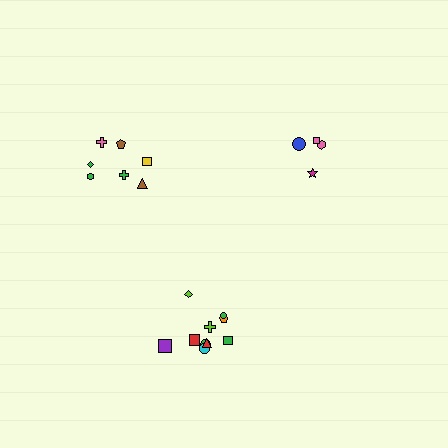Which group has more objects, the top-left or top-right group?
The top-left group.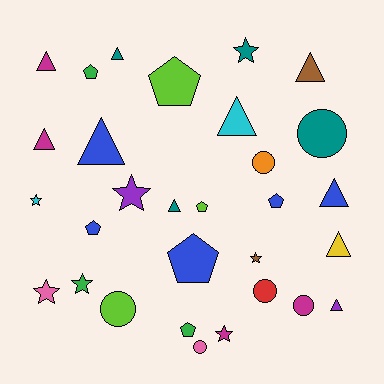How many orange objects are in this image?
There is 1 orange object.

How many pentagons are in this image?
There are 7 pentagons.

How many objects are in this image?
There are 30 objects.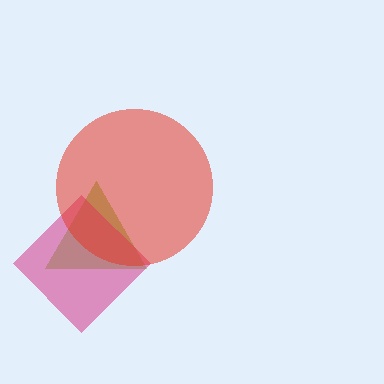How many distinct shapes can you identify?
There are 3 distinct shapes: a lime triangle, a magenta diamond, a red circle.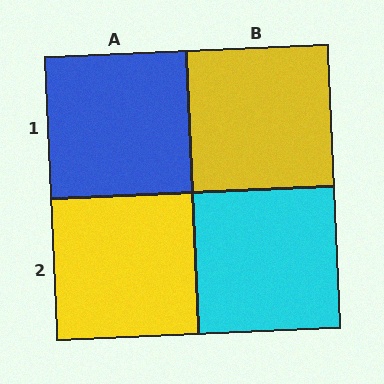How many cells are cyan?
1 cell is cyan.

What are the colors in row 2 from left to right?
Yellow, cyan.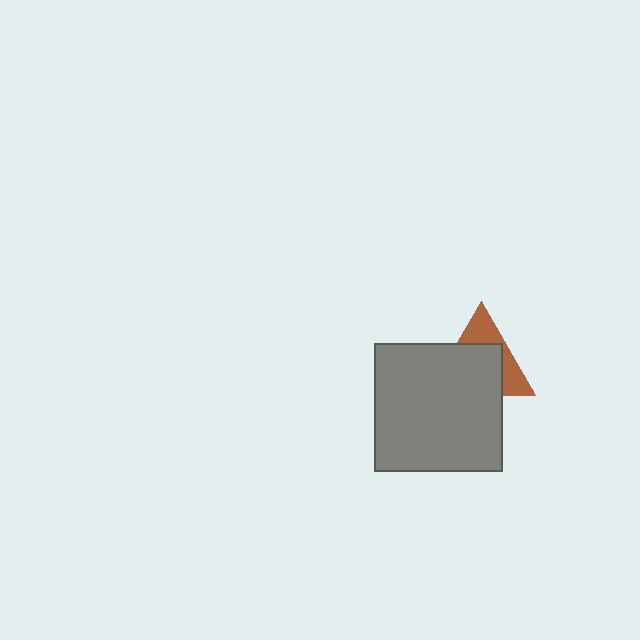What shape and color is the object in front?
The object in front is a gray square.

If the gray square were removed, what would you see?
You would see the complete brown triangle.